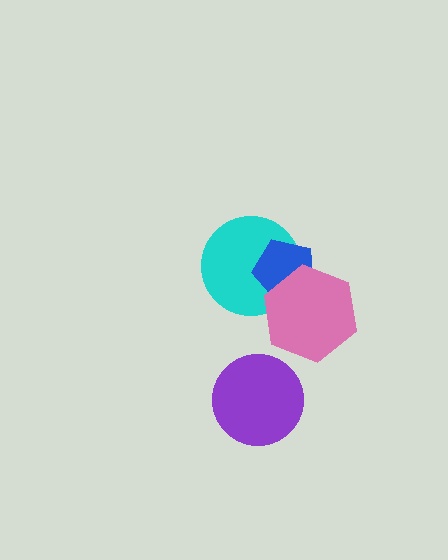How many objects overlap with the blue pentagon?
2 objects overlap with the blue pentagon.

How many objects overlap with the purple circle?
0 objects overlap with the purple circle.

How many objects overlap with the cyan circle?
2 objects overlap with the cyan circle.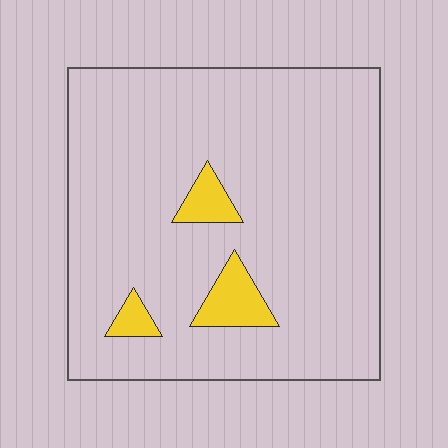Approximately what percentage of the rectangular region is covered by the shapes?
Approximately 10%.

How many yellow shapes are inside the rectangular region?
3.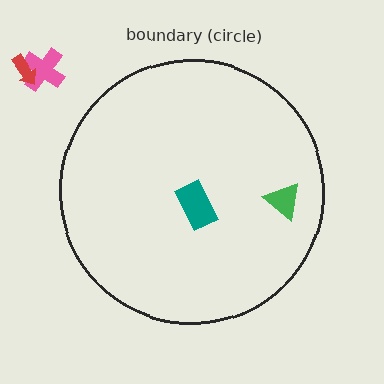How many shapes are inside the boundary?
2 inside, 2 outside.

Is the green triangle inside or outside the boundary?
Inside.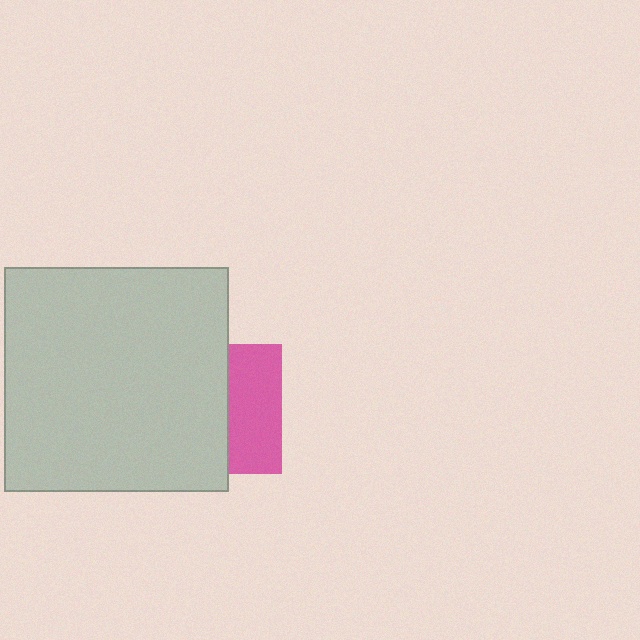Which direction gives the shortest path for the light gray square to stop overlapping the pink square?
Moving left gives the shortest separation.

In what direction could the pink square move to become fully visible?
The pink square could move right. That would shift it out from behind the light gray square entirely.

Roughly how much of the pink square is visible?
A small part of it is visible (roughly 40%).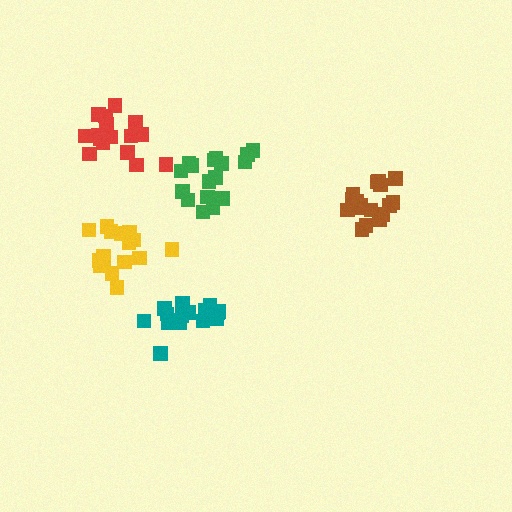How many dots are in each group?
Group 1: 16 dots, Group 2: 17 dots, Group 3: 16 dots, Group 4: 17 dots, Group 5: 18 dots (84 total).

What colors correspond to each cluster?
The clusters are colored: teal, red, yellow, brown, green.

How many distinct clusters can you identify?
There are 5 distinct clusters.